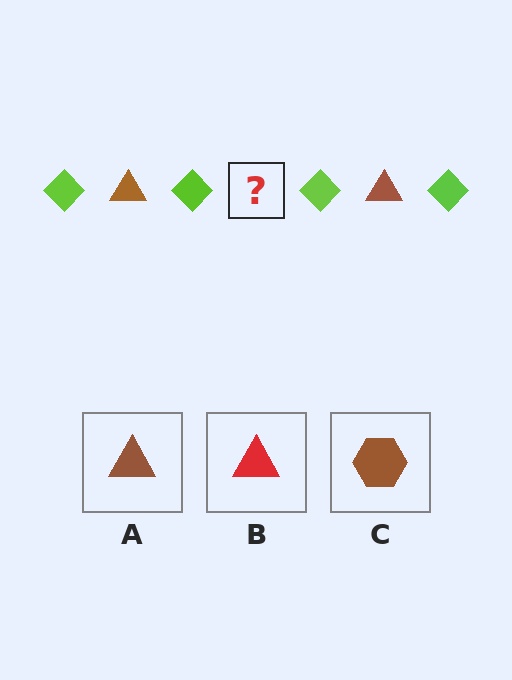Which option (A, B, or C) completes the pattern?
A.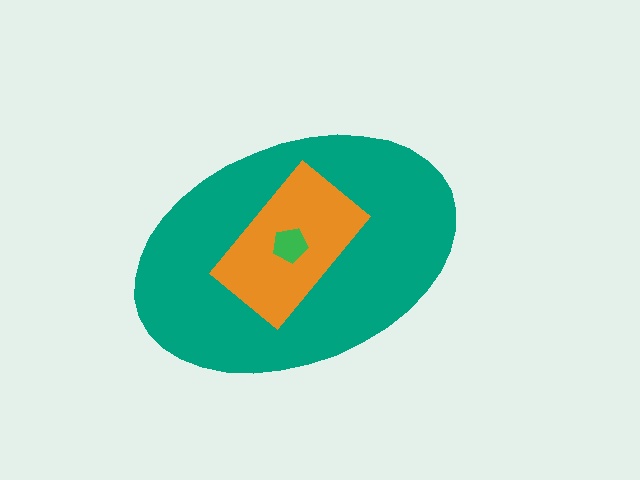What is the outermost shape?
The teal ellipse.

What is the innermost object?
The green pentagon.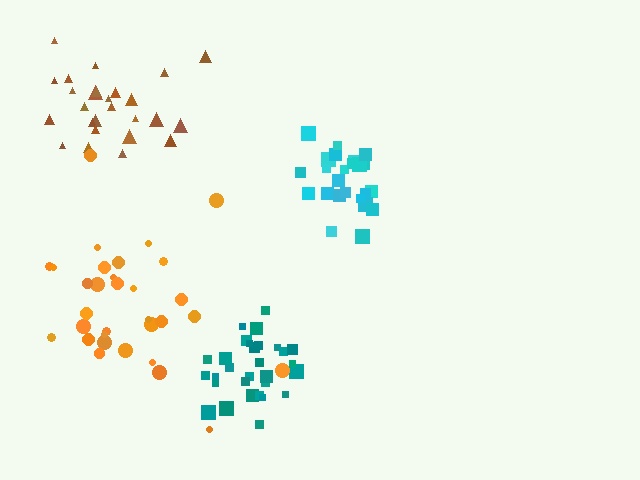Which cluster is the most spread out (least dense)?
Orange.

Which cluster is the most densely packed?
Teal.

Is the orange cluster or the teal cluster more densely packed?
Teal.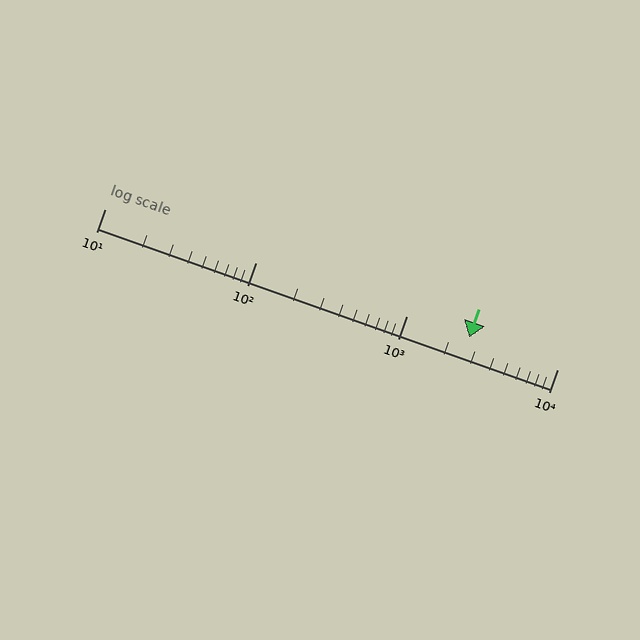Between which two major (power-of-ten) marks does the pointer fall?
The pointer is between 1000 and 10000.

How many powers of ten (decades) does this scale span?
The scale spans 3 decades, from 10 to 10000.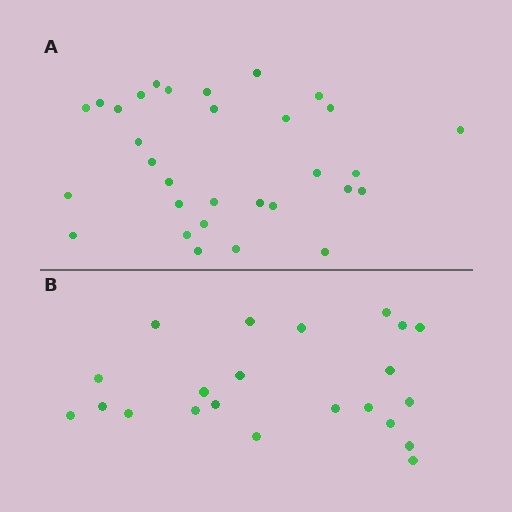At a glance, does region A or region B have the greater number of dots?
Region A (the top region) has more dots.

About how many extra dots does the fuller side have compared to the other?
Region A has roughly 8 or so more dots than region B.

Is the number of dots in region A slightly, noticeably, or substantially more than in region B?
Region A has noticeably more, but not dramatically so. The ratio is roughly 1.4 to 1.